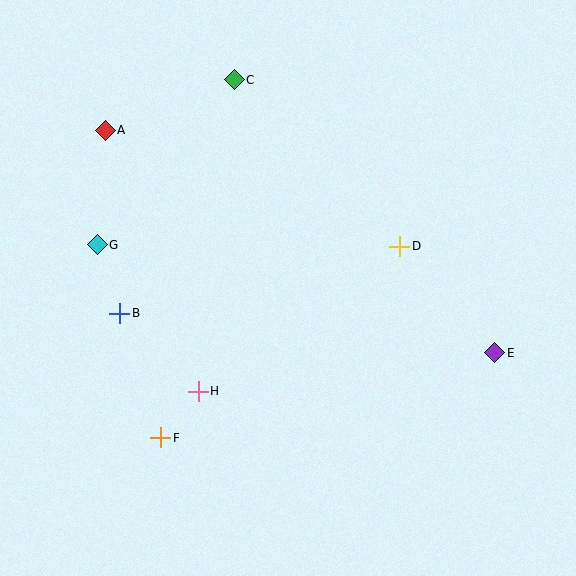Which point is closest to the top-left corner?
Point A is closest to the top-left corner.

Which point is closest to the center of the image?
Point D at (400, 246) is closest to the center.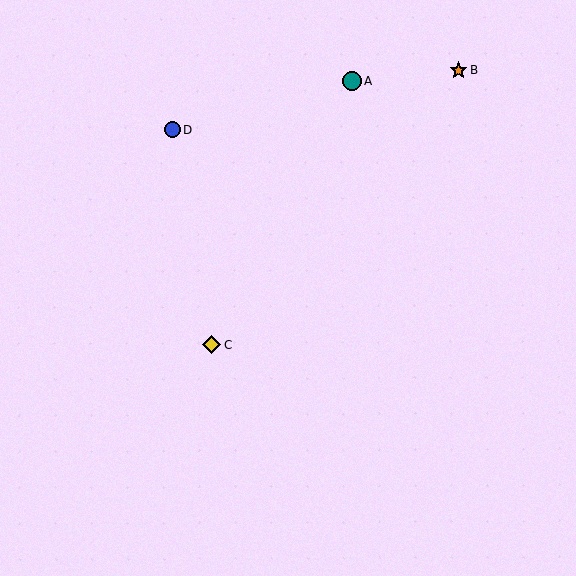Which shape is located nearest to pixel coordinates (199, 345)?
The yellow diamond (labeled C) at (212, 345) is nearest to that location.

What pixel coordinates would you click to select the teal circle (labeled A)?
Click at (351, 80) to select the teal circle A.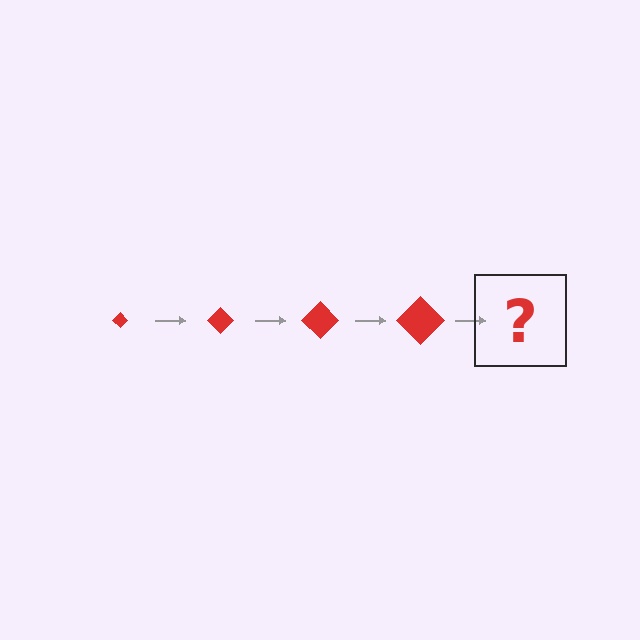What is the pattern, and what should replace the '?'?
The pattern is that the diamond gets progressively larger each step. The '?' should be a red diamond, larger than the previous one.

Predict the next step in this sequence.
The next step is a red diamond, larger than the previous one.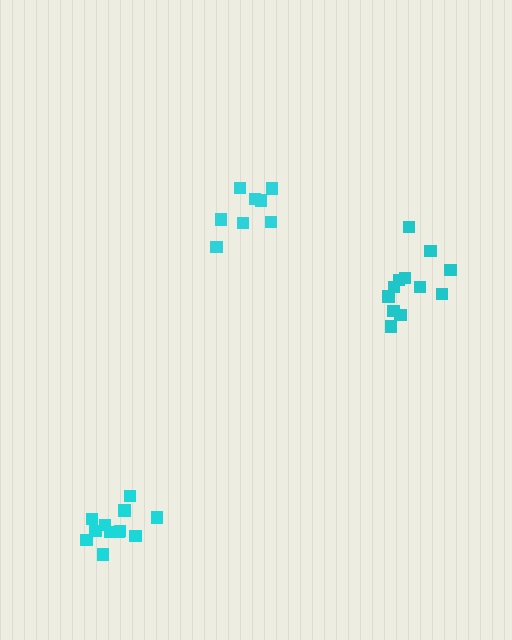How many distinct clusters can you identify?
There are 3 distinct clusters.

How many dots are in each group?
Group 1: 12 dots, Group 2: 12 dots, Group 3: 8 dots (32 total).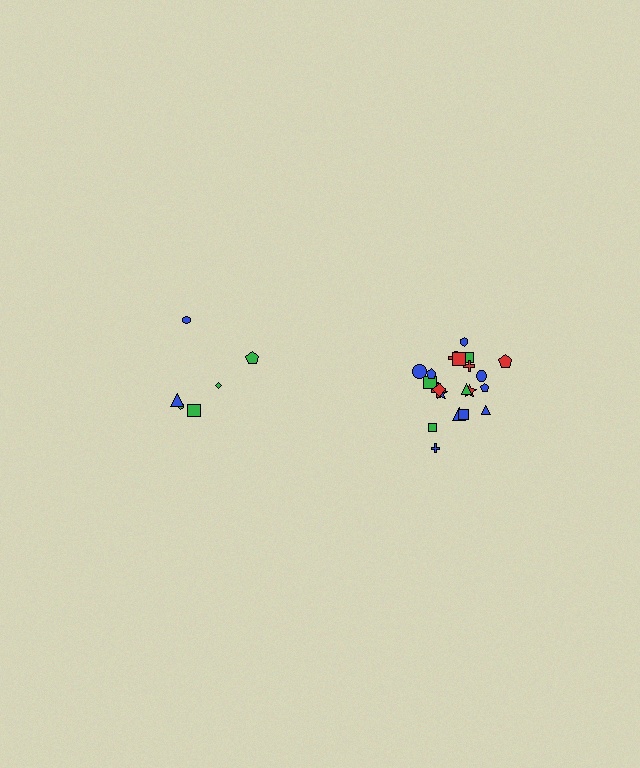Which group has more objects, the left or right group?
The right group.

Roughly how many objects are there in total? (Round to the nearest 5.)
Roughly 30 objects in total.